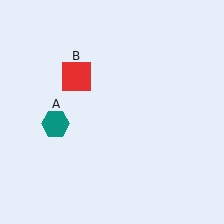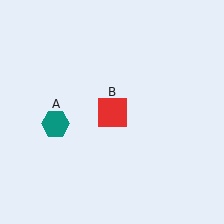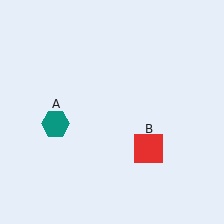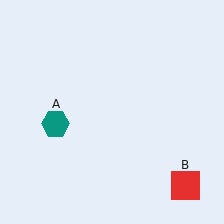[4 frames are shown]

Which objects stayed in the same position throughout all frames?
Teal hexagon (object A) remained stationary.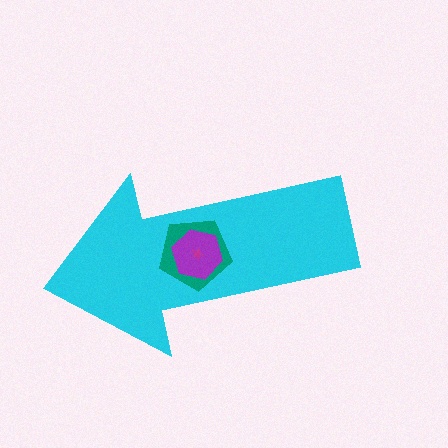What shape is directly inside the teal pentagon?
The purple hexagon.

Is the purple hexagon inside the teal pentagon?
Yes.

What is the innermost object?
The magenta star.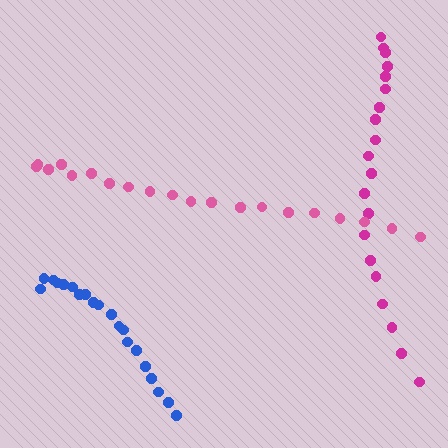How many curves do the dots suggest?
There are 3 distinct paths.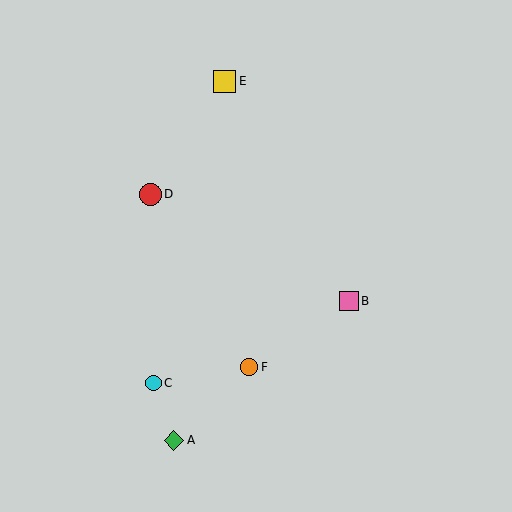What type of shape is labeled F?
Shape F is an orange circle.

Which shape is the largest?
The yellow square (labeled E) is the largest.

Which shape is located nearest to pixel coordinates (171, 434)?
The green diamond (labeled A) at (174, 440) is nearest to that location.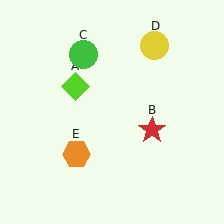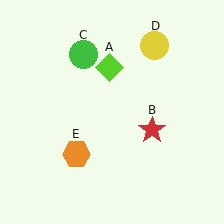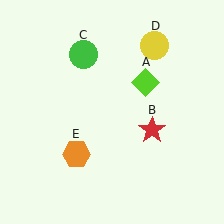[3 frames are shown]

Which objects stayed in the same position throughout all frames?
Red star (object B) and green circle (object C) and yellow circle (object D) and orange hexagon (object E) remained stationary.